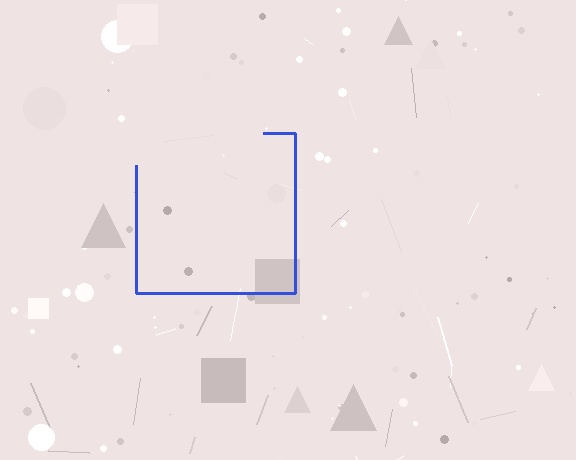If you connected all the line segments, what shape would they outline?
They would outline a square.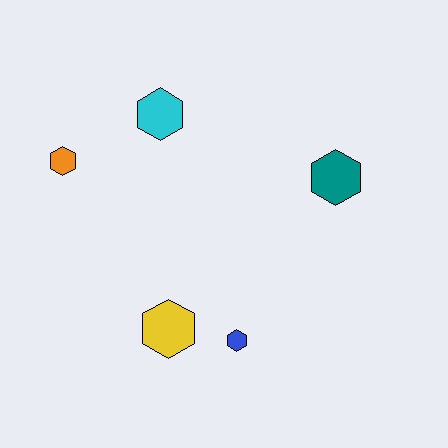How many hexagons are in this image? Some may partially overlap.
There are 5 hexagons.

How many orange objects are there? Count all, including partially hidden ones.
There is 1 orange object.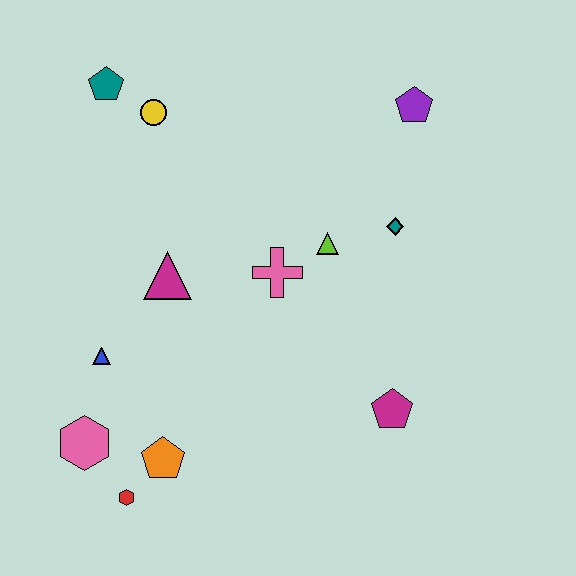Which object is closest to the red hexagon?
The orange pentagon is closest to the red hexagon.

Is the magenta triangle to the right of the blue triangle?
Yes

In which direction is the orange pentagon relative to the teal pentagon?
The orange pentagon is below the teal pentagon.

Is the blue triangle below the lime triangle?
Yes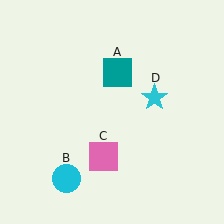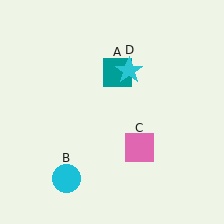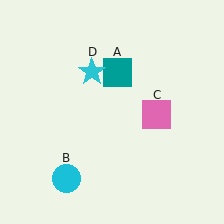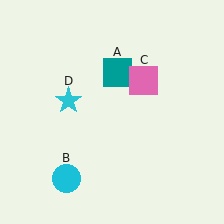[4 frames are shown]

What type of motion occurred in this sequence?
The pink square (object C), cyan star (object D) rotated counterclockwise around the center of the scene.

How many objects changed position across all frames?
2 objects changed position: pink square (object C), cyan star (object D).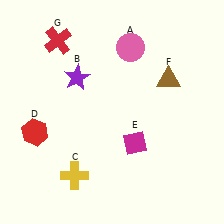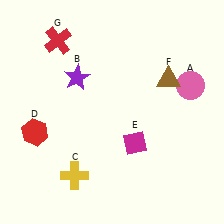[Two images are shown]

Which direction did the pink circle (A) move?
The pink circle (A) moved right.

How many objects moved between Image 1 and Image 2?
1 object moved between the two images.